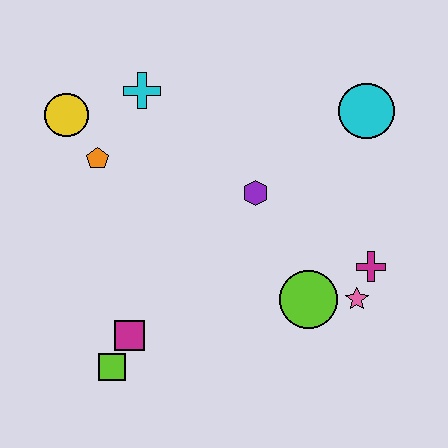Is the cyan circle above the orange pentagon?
Yes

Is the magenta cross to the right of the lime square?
Yes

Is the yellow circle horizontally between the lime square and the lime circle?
No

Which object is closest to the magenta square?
The lime square is closest to the magenta square.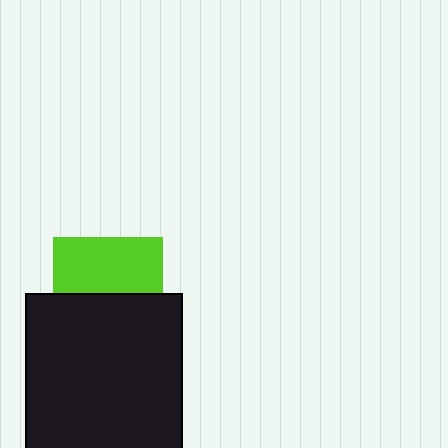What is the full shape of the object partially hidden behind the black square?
The partially hidden object is a lime square.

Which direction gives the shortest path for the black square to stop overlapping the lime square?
Moving down gives the shortest separation.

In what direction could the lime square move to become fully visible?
The lime square could move up. That would shift it out from behind the black square entirely.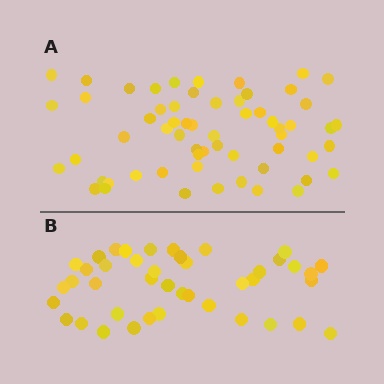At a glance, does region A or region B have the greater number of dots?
Region A (the top region) has more dots.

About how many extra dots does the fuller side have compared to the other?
Region A has approximately 20 more dots than region B.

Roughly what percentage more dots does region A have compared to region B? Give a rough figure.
About 45% more.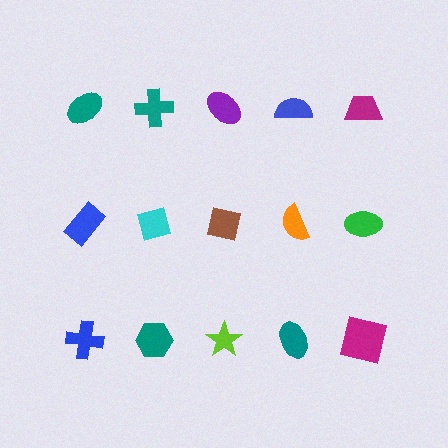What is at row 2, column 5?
A green ellipse.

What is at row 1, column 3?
A purple ellipse.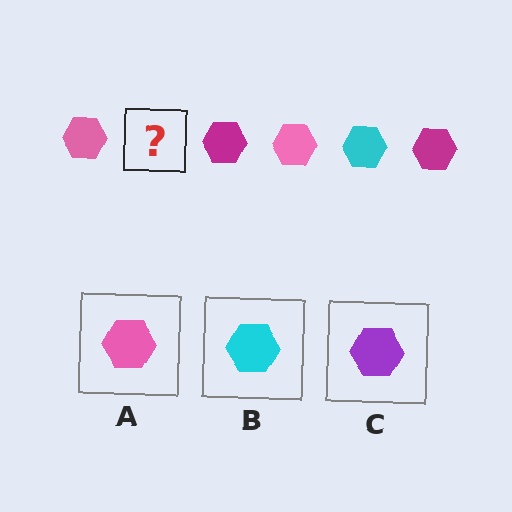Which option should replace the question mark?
Option B.